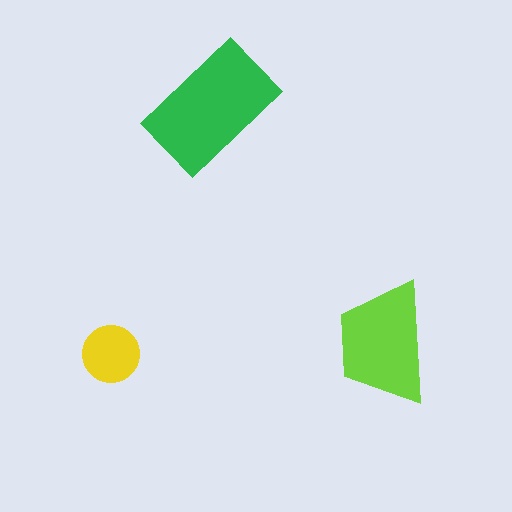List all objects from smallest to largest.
The yellow circle, the lime trapezoid, the green rectangle.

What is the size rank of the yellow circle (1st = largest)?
3rd.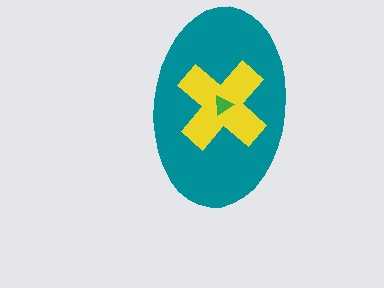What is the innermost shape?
The green triangle.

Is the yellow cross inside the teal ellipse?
Yes.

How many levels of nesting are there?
3.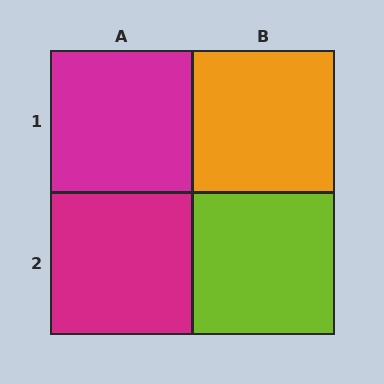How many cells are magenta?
2 cells are magenta.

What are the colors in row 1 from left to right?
Magenta, orange.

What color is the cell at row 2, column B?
Lime.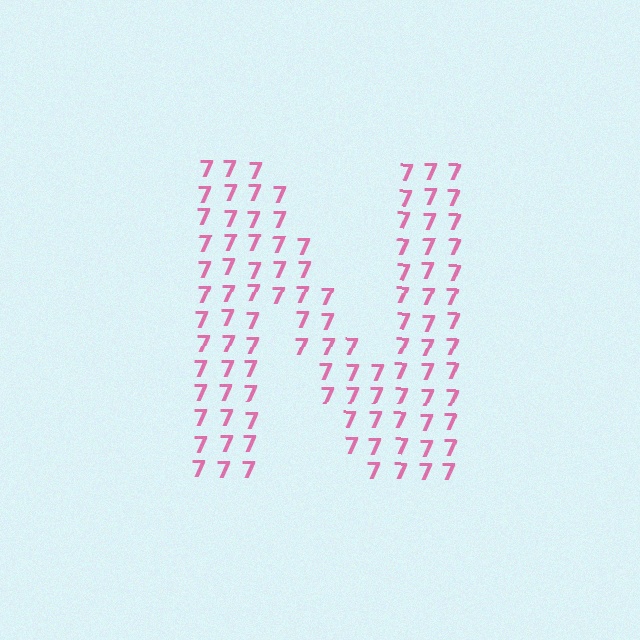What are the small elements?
The small elements are digit 7's.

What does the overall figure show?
The overall figure shows the letter N.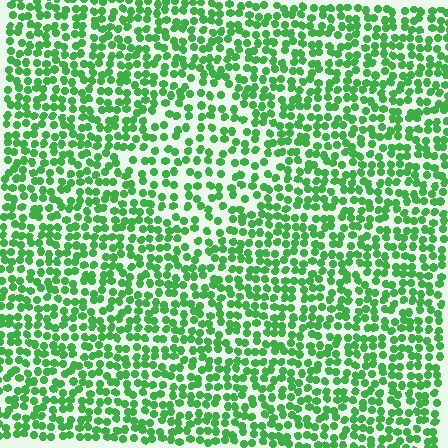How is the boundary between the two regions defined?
The boundary is defined by a change in element density (approximately 1.5x ratio). All elements are the same color, size, and shape.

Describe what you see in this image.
The image contains small green elements arranged at two different densities. A diamond-shaped region is visible where the elements are less densely packed than the surrounding area.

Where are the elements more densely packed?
The elements are more densely packed outside the diamond boundary.